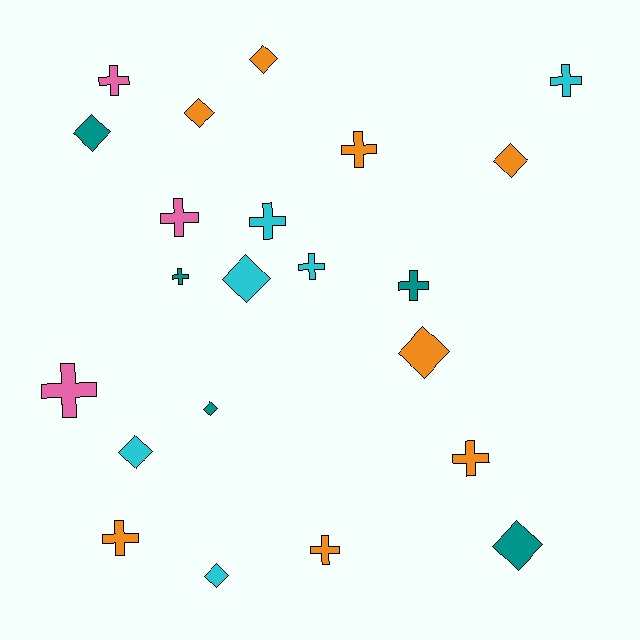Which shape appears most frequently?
Cross, with 12 objects.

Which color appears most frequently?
Orange, with 8 objects.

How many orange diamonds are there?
There are 4 orange diamonds.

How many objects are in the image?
There are 22 objects.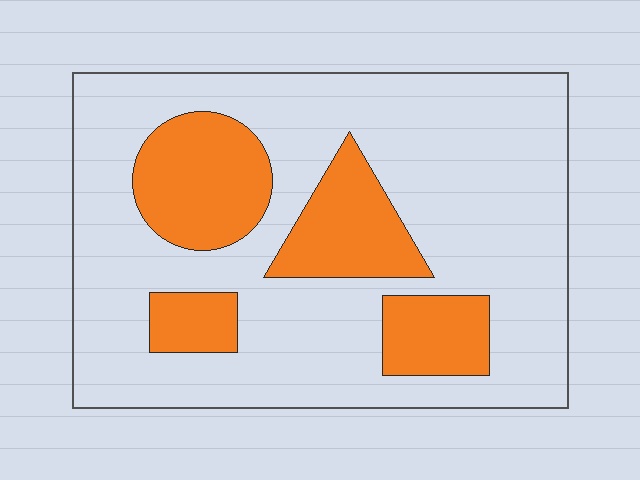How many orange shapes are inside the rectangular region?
4.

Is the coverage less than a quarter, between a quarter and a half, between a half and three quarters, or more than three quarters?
Between a quarter and a half.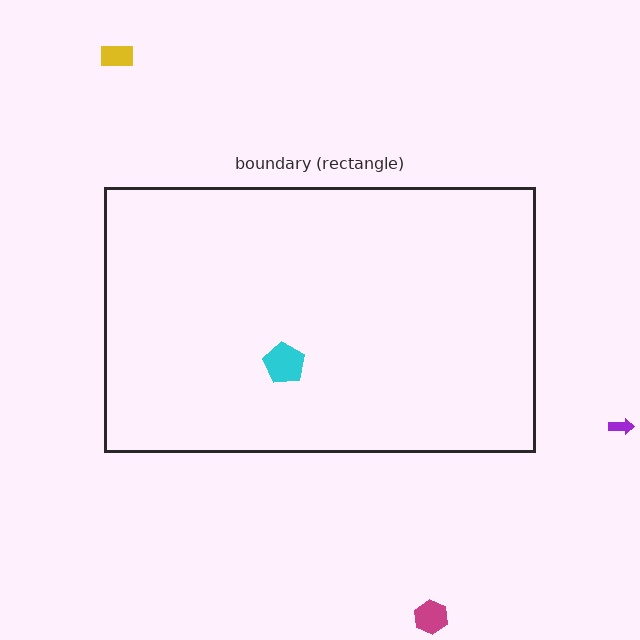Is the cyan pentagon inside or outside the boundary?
Inside.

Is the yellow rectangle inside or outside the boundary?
Outside.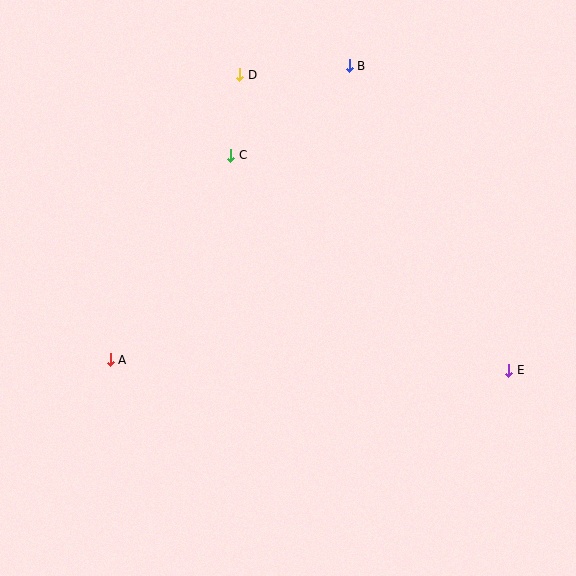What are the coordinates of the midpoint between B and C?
The midpoint between B and C is at (290, 111).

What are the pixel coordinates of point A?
Point A is at (110, 360).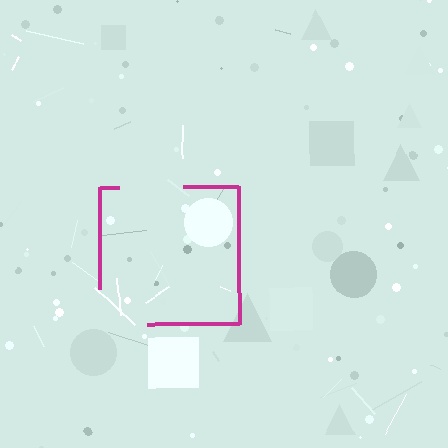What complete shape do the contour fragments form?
The contour fragments form a square.